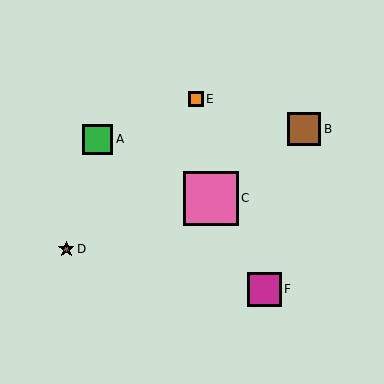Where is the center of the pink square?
The center of the pink square is at (211, 198).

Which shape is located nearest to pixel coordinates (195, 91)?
The orange square (labeled E) at (196, 99) is nearest to that location.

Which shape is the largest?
The pink square (labeled C) is the largest.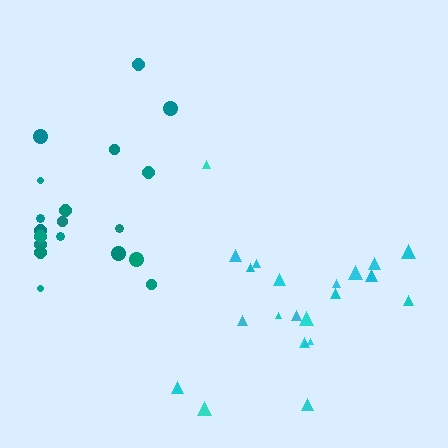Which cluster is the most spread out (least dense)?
Teal.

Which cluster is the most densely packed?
Cyan.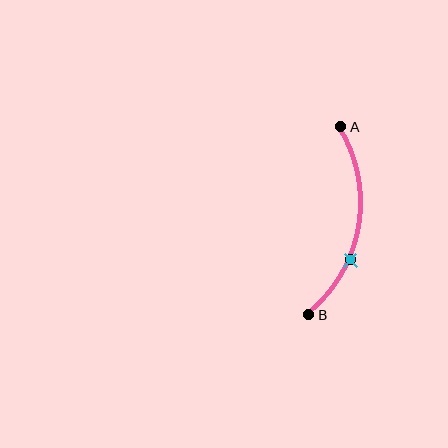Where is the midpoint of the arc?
The arc midpoint is the point on the curve farthest from the straight line joining A and B. It sits to the right of that line.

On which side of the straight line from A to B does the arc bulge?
The arc bulges to the right of the straight line connecting A and B.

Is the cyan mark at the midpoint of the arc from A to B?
No. The cyan mark lies on the arc but is closer to endpoint B. The arc midpoint would be at the point on the curve equidistant along the arc from both A and B.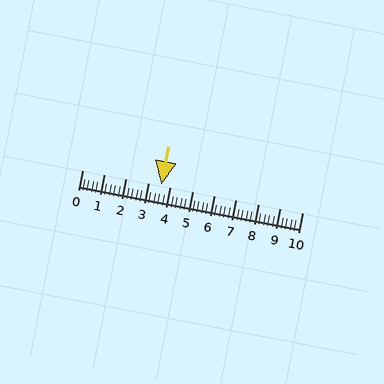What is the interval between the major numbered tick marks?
The major tick marks are spaced 1 units apart.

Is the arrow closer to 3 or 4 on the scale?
The arrow is closer to 4.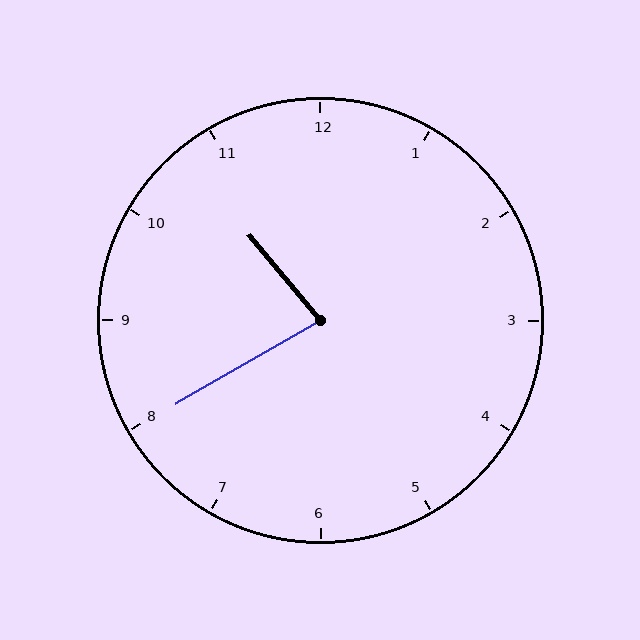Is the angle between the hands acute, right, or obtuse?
It is acute.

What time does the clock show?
10:40.